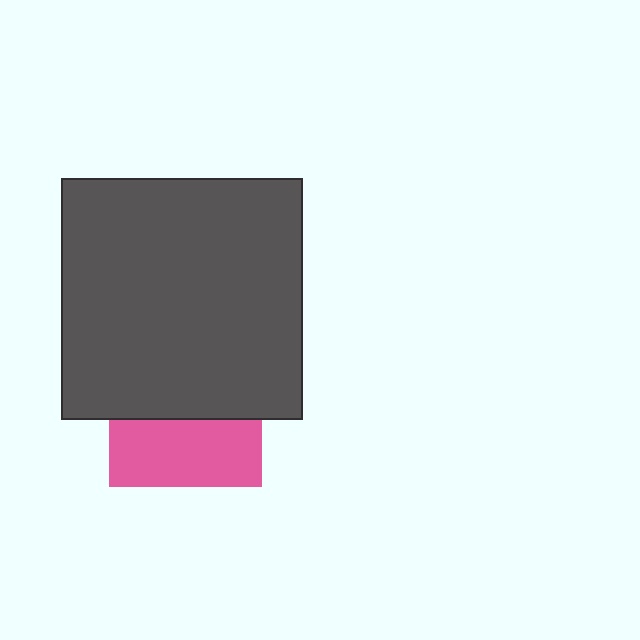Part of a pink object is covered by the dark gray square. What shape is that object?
It is a square.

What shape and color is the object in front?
The object in front is a dark gray square.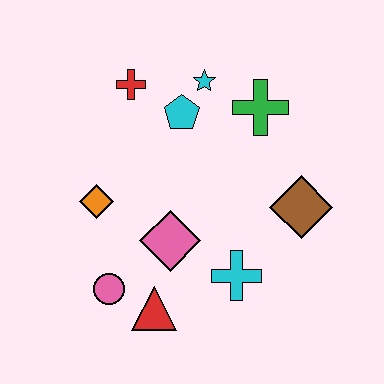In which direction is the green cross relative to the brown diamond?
The green cross is above the brown diamond.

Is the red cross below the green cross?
No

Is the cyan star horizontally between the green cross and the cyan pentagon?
Yes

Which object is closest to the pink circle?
The red triangle is closest to the pink circle.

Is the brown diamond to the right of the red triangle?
Yes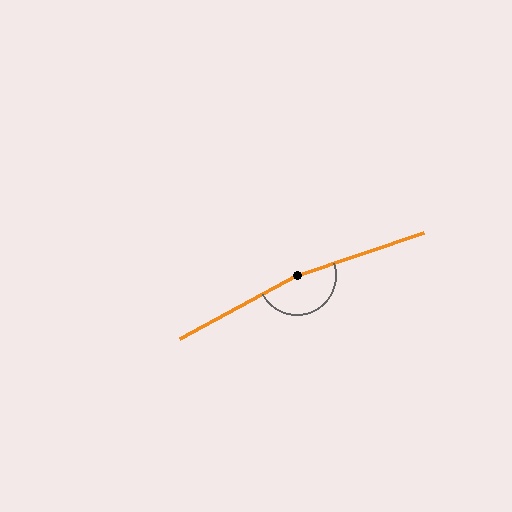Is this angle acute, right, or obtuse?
It is obtuse.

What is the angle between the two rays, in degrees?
Approximately 170 degrees.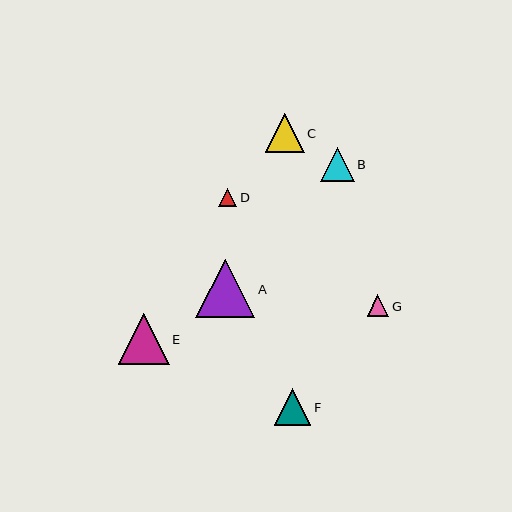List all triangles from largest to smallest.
From largest to smallest: A, E, C, F, B, G, D.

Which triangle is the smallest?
Triangle D is the smallest with a size of approximately 19 pixels.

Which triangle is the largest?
Triangle A is the largest with a size of approximately 59 pixels.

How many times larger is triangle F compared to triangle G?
Triangle F is approximately 1.7 times the size of triangle G.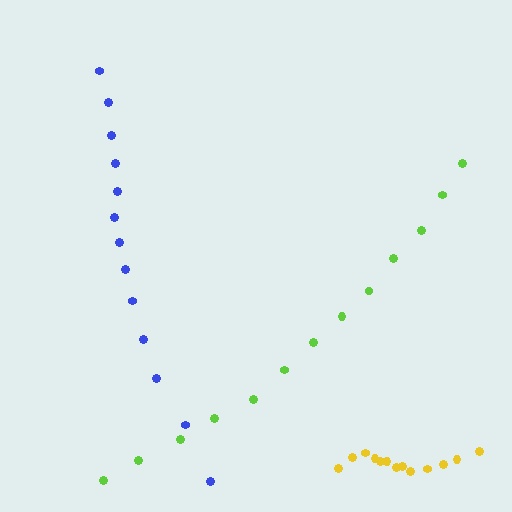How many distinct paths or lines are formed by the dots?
There are 3 distinct paths.